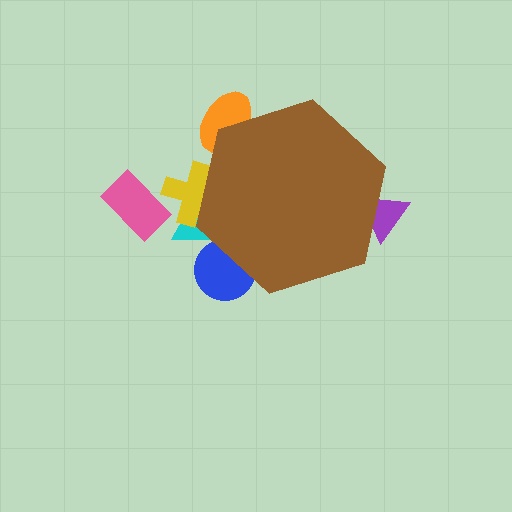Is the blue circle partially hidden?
Yes, the blue circle is partially hidden behind the brown hexagon.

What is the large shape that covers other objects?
A brown hexagon.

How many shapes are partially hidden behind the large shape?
5 shapes are partially hidden.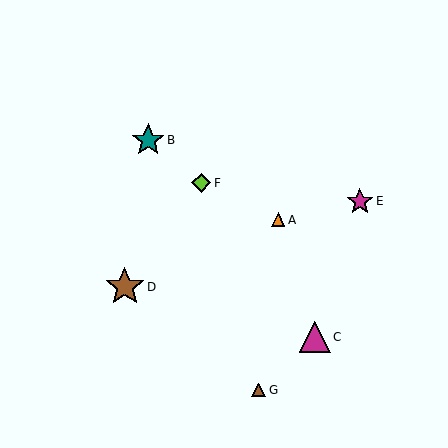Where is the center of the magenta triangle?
The center of the magenta triangle is at (315, 337).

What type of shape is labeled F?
Shape F is a lime diamond.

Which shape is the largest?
The brown star (labeled D) is the largest.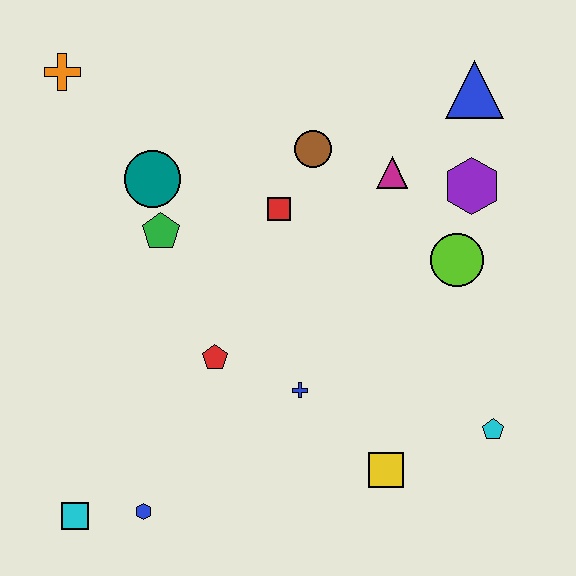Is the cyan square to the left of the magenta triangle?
Yes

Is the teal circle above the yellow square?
Yes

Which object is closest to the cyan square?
The blue hexagon is closest to the cyan square.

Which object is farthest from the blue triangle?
The cyan square is farthest from the blue triangle.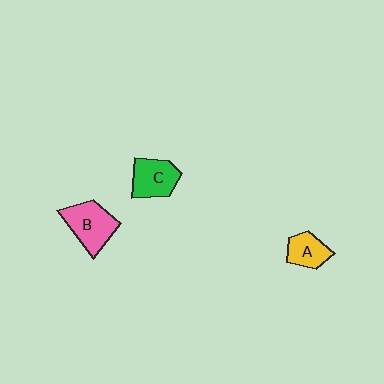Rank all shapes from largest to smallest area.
From largest to smallest: B (pink), C (green), A (yellow).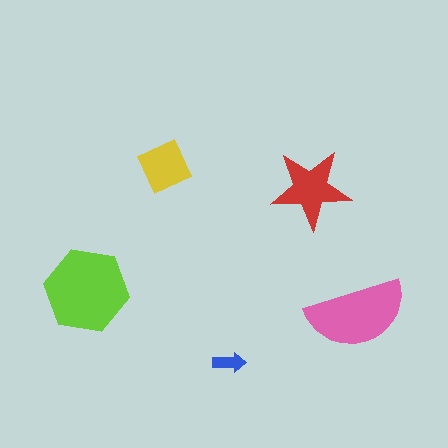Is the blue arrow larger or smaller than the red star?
Smaller.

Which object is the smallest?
The blue arrow.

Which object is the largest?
The lime hexagon.